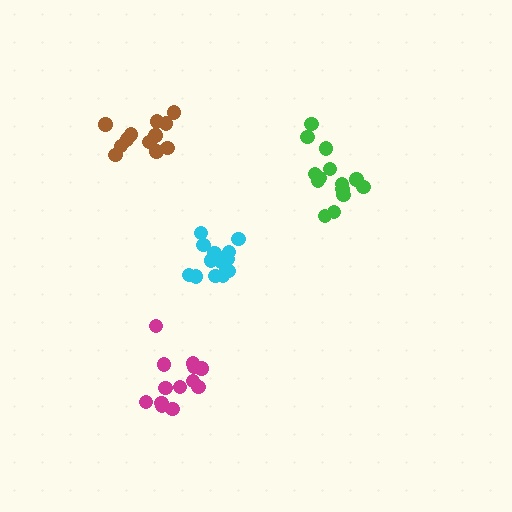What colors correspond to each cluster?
The clusters are colored: cyan, green, magenta, brown.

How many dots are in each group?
Group 1: 14 dots, Group 2: 14 dots, Group 3: 13 dots, Group 4: 12 dots (53 total).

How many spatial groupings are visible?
There are 4 spatial groupings.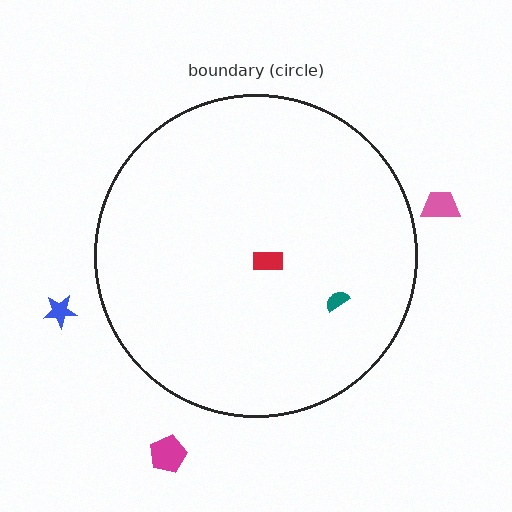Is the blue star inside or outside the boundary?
Outside.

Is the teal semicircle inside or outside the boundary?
Inside.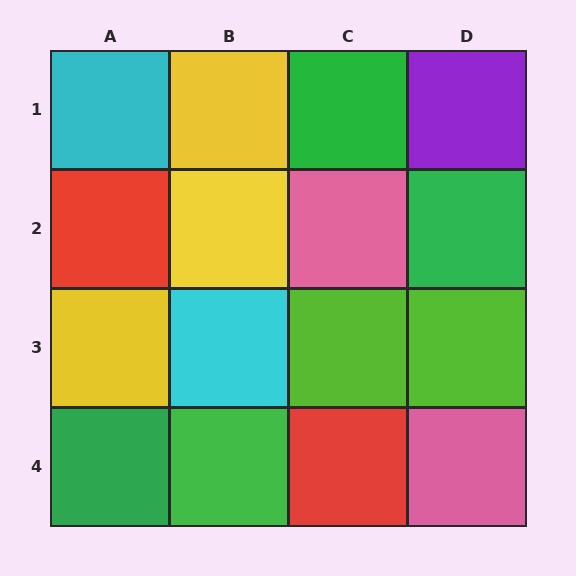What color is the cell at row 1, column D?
Purple.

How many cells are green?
4 cells are green.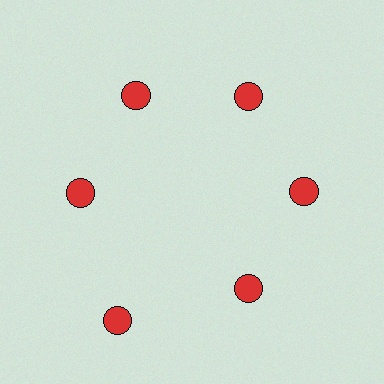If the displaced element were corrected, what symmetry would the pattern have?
It would have 6-fold rotational symmetry — the pattern would map onto itself every 60 degrees.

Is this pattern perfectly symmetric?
No. The 6 red circles are arranged in a ring, but one element near the 7 o'clock position is pushed outward from the center, breaking the 6-fold rotational symmetry.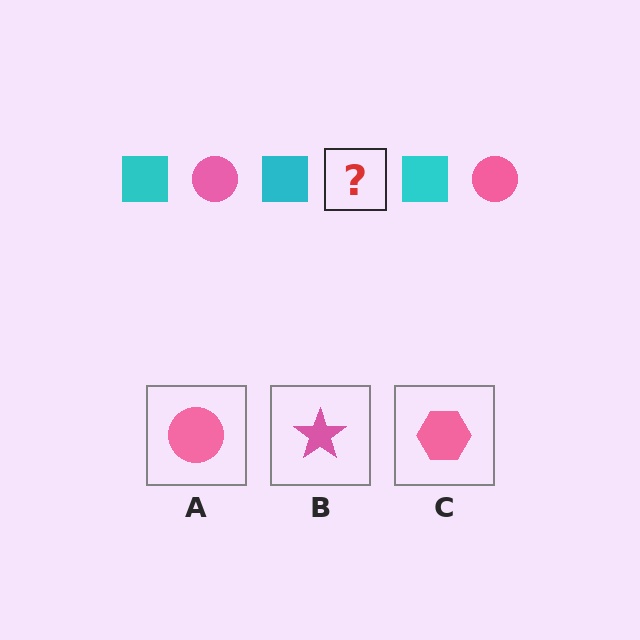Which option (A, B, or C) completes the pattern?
A.